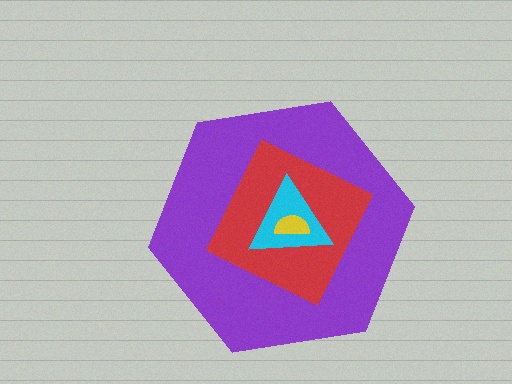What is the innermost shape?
The yellow semicircle.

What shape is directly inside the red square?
The cyan triangle.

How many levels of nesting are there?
4.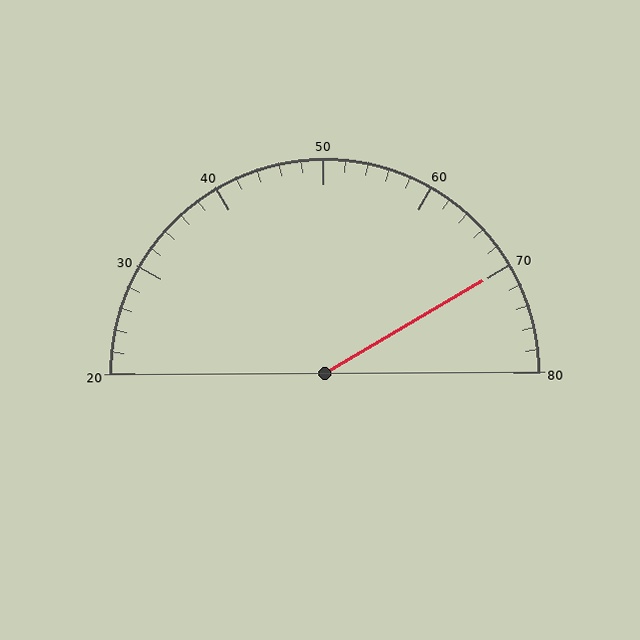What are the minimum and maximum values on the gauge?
The gauge ranges from 20 to 80.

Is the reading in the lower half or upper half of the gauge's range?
The reading is in the upper half of the range (20 to 80).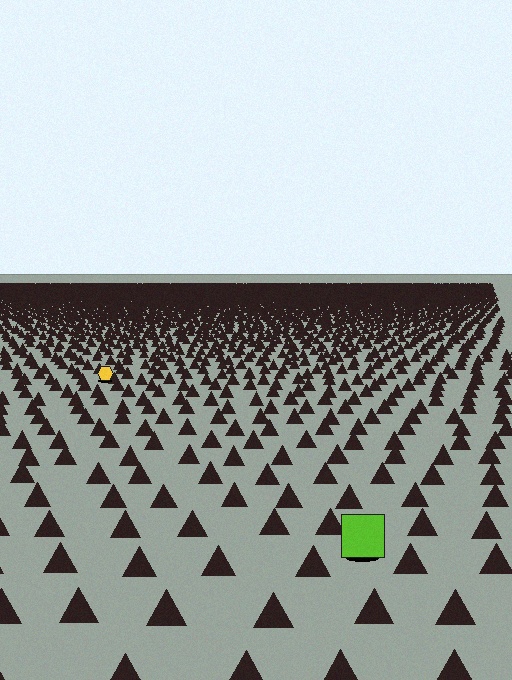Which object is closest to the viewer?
The lime square is closest. The texture marks near it are larger and more spread out.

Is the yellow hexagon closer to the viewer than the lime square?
No. The lime square is closer — you can tell from the texture gradient: the ground texture is coarser near it.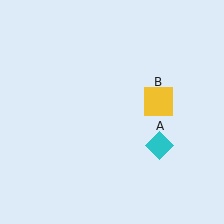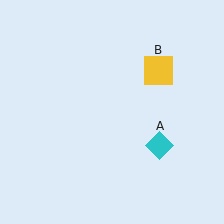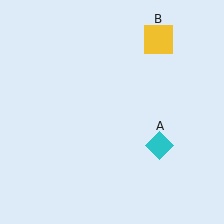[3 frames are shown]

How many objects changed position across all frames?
1 object changed position: yellow square (object B).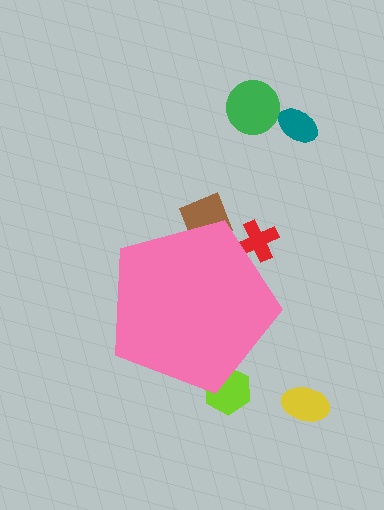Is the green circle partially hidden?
No, the green circle is fully visible.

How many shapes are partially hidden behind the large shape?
3 shapes are partially hidden.